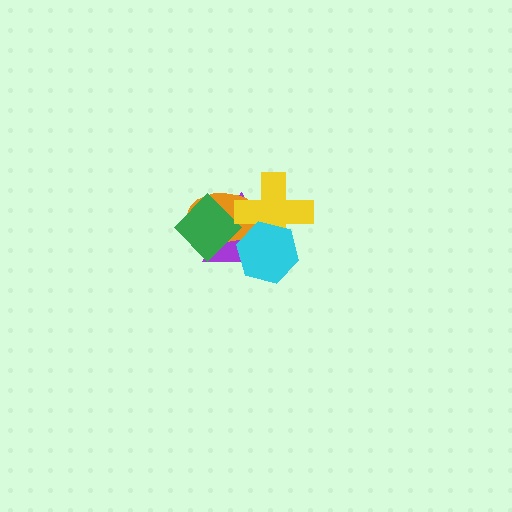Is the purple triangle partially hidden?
Yes, it is partially covered by another shape.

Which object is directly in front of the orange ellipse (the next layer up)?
The green diamond is directly in front of the orange ellipse.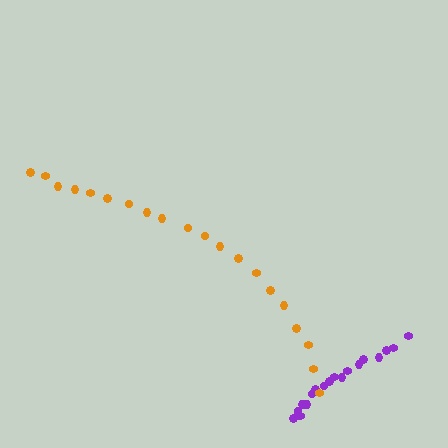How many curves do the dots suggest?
There are 2 distinct paths.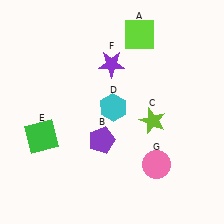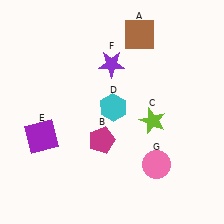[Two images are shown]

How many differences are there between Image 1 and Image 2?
There are 3 differences between the two images.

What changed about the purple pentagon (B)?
In Image 1, B is purple. In Image 2, it changed to magenta.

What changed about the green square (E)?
In Image 1, E is green. In Image 2, it changed to purple.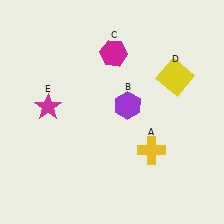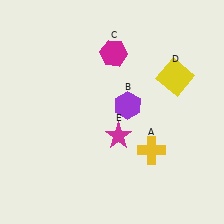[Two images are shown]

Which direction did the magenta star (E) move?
The magenta star (E) moved right.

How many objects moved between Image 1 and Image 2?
1 object moved between the two images.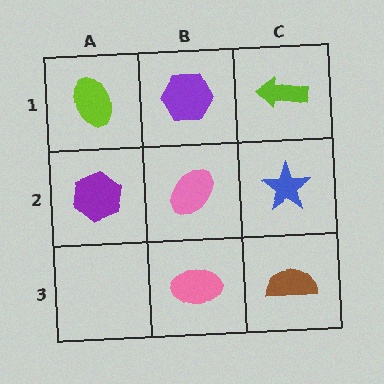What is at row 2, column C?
A blue star.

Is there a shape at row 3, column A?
No, that cell is empty.